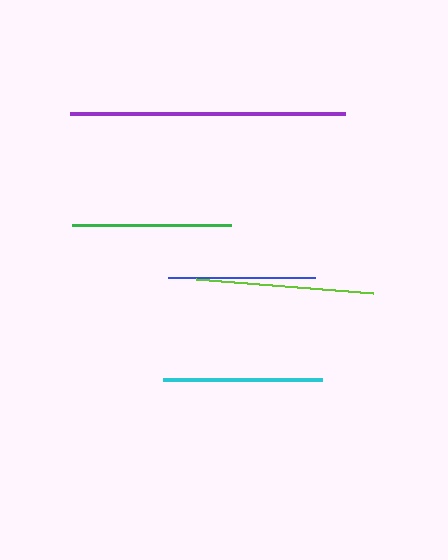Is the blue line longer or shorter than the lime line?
The lime line is longer than the blue line.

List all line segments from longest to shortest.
From longest to shortest: purple, lime, cyan, green, blue.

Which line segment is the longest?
The purple line is the longest at approximately 275 pixels.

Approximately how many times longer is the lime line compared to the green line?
The lime line is approximately 1.1 times the length of the green line.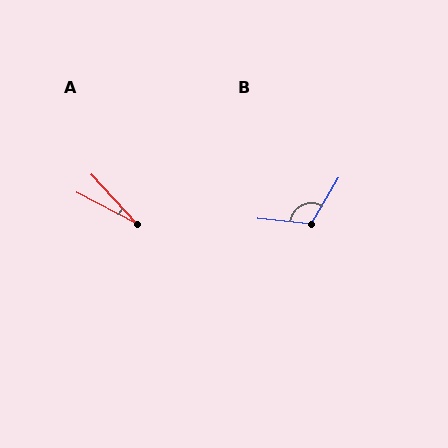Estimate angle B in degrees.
Approximately 115 degrees.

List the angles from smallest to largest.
A (20°), B (115°).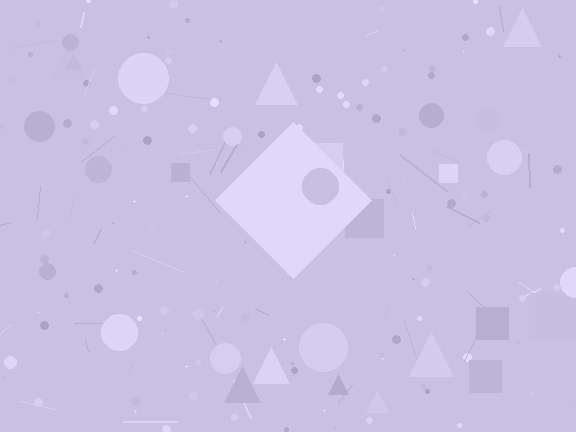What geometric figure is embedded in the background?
A diamond is embedded in the background.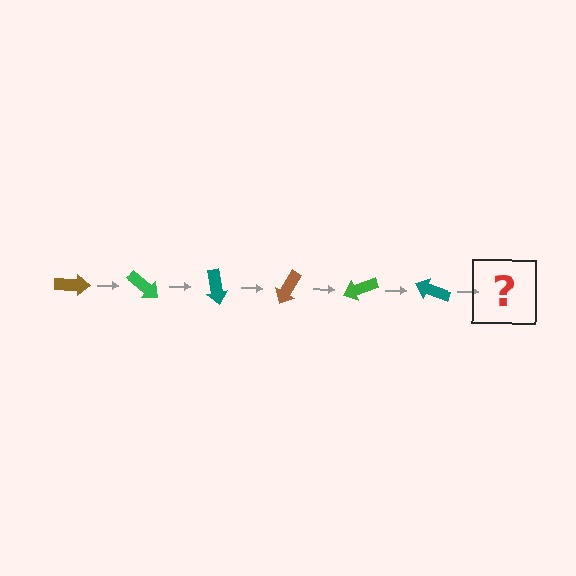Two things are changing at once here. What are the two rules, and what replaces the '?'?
The two rules are that it rotates 40 degrees each step and the color cycles through brown, green, and teal. The '?' should be a brown arrow, rotated 240 degrees from the start.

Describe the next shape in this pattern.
It should be a brown arrow, rotated 240 degrees from the start.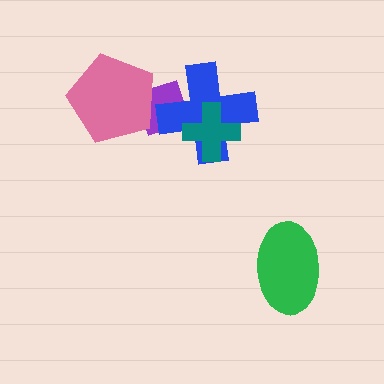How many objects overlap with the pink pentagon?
1 object overlaps with the pink pentagon.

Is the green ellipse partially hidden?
No, no other shape covers it.